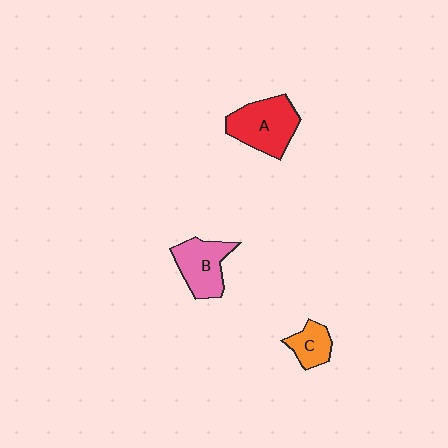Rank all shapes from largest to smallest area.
From largest to smallest: A (red), B (pink), C (orange).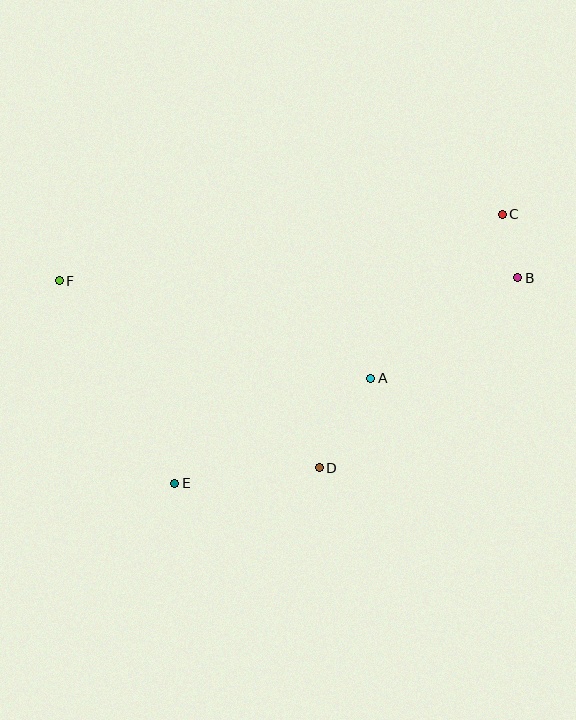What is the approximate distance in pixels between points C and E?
The distance between C and E is approximately 424 pixels.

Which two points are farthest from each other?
Points B and F are farthest from each other.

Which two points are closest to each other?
Points B and C are closest to each other.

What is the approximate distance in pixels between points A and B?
The distance between A and B is approximately 178 pixels.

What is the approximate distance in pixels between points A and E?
The distance between A and E is approximately 222 pixels.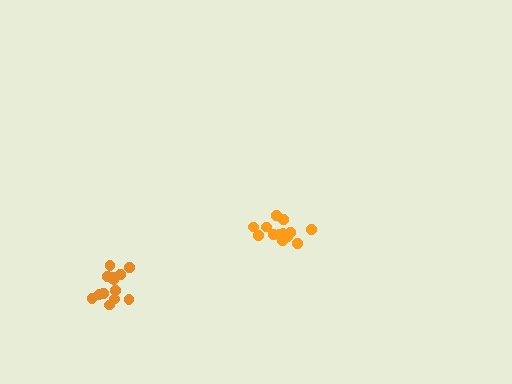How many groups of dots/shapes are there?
There are 2 groups.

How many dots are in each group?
Group 1: 14 dots, Group 2: 13 dots (27 total).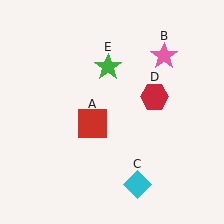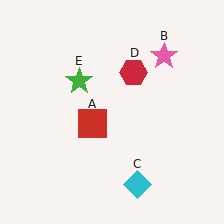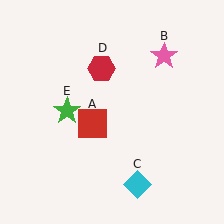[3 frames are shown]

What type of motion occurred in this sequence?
The red hexagon (object D), green star (object E) rotated counterclockwise around the center of the scene.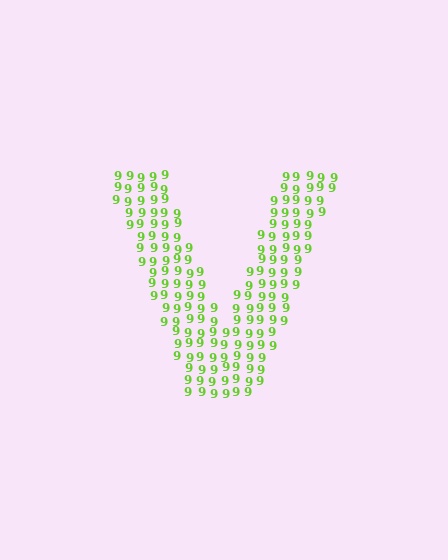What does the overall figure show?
The overall figure shows the letter V.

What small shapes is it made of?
It is made of small digit 9's.